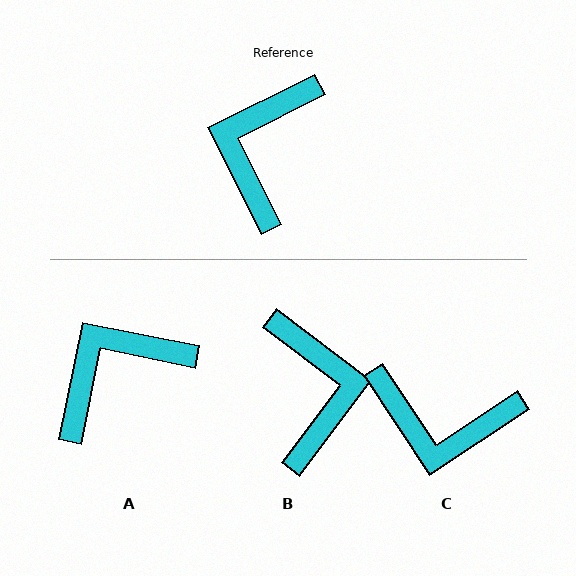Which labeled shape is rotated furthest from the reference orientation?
B, about 153 degrees away.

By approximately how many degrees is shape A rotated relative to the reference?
Approximately 38 degrees clockwise.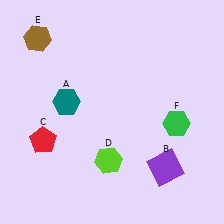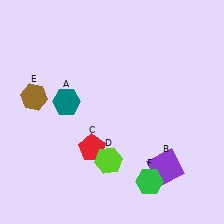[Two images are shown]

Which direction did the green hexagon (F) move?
The green hexagon (F) moved down.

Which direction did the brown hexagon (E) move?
The brown hexagon (E) moved down.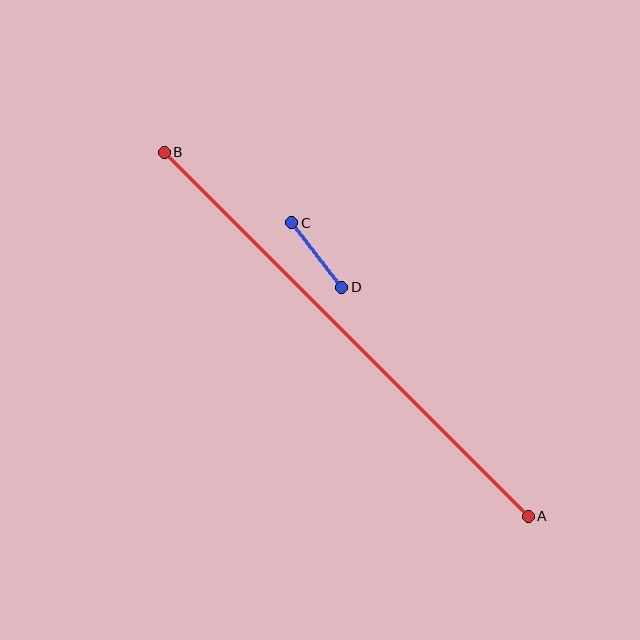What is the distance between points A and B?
The distance is approximately 515 pixels.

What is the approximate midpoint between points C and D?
The midpoint is at approximately (317, 255) pixels.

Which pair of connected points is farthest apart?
Points A and B are farthest apart.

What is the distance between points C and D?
The distance is approximately 81 pixels.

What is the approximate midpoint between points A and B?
The midpoint is at approximately (346, 334) pixels.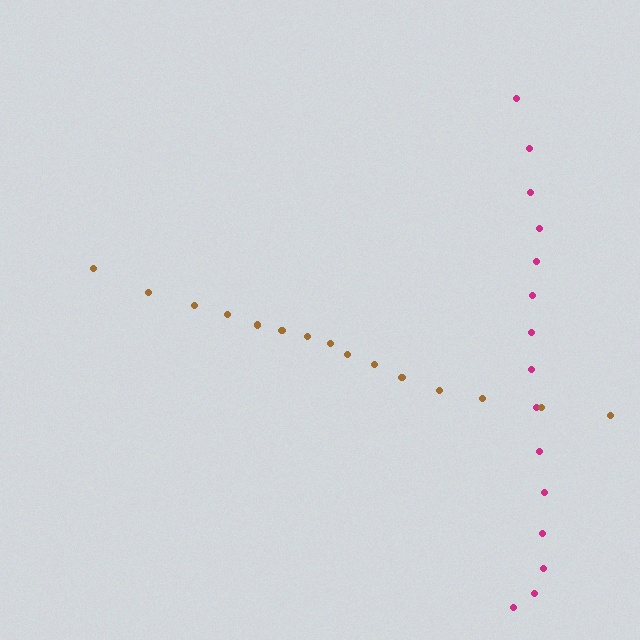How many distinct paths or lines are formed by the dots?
There are 2 distinct paths.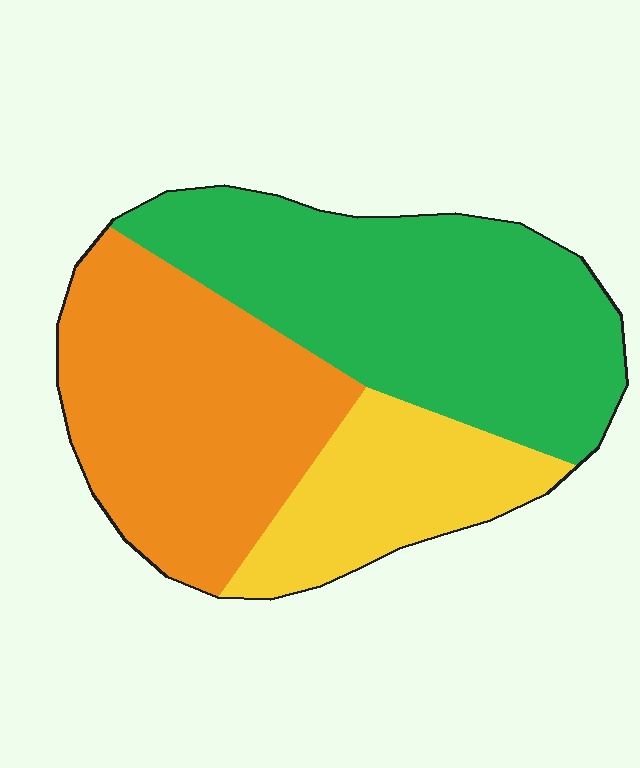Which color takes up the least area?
Yellow, at roughly 20%.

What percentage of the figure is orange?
Orange covers 37% of the figure.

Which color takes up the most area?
Green, at roughly 45%.